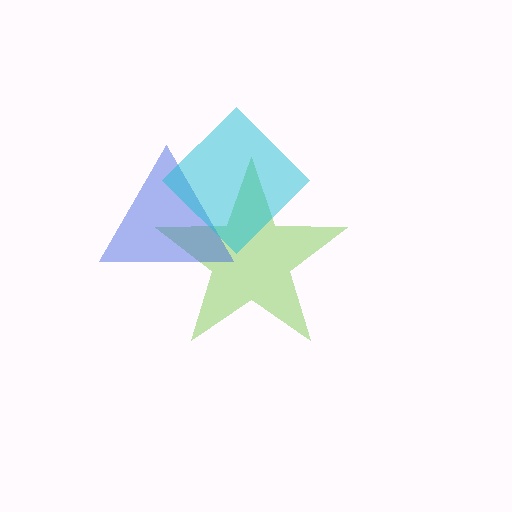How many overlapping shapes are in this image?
There are 3 overlapping shapes in the image.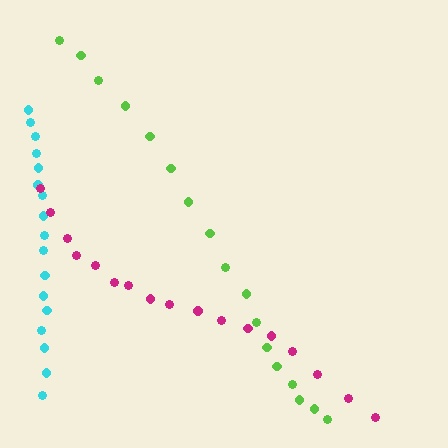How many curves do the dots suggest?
There are 3 distinct paths.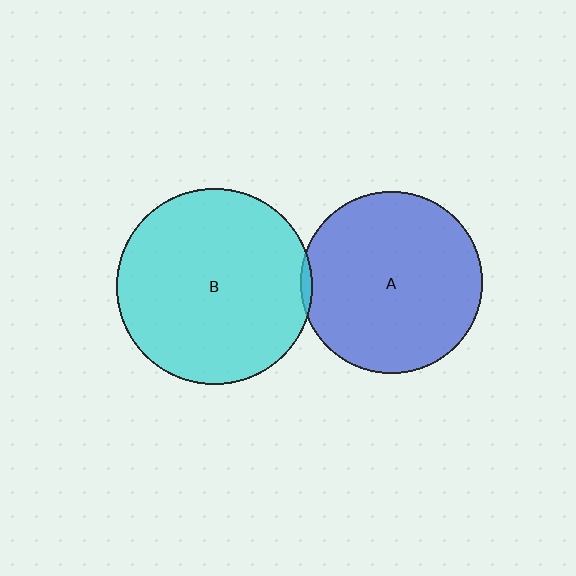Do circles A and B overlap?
Yes.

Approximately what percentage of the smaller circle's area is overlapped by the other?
Approximately 5%.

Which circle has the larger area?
Circle B (cyan).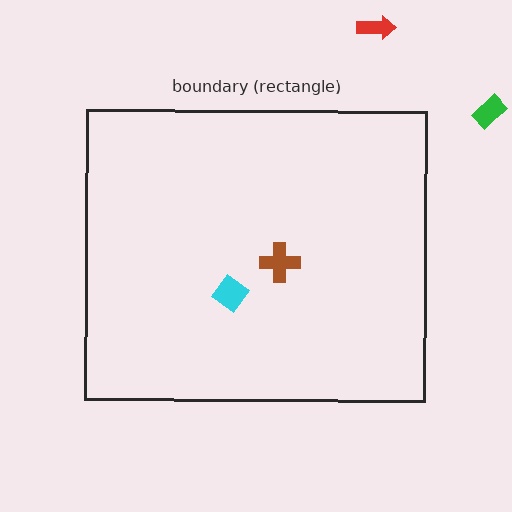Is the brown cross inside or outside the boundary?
Inside.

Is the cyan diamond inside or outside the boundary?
Inside.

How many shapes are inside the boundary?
2 inside, 2 outside.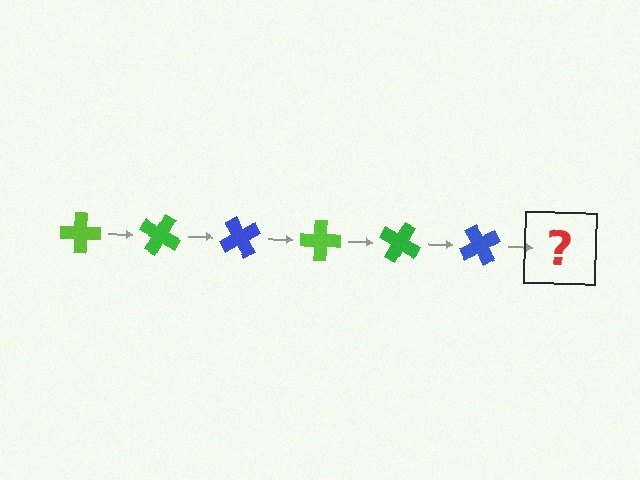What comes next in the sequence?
The next element should be a lime cross, rotated 180 degrees from the start.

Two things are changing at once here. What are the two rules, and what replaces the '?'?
The two rules are that it rotates 30 degrees each step and the color cycles through lime, green, and blue. The '?' should be a lime cross, rotated 180 degrees from the start.